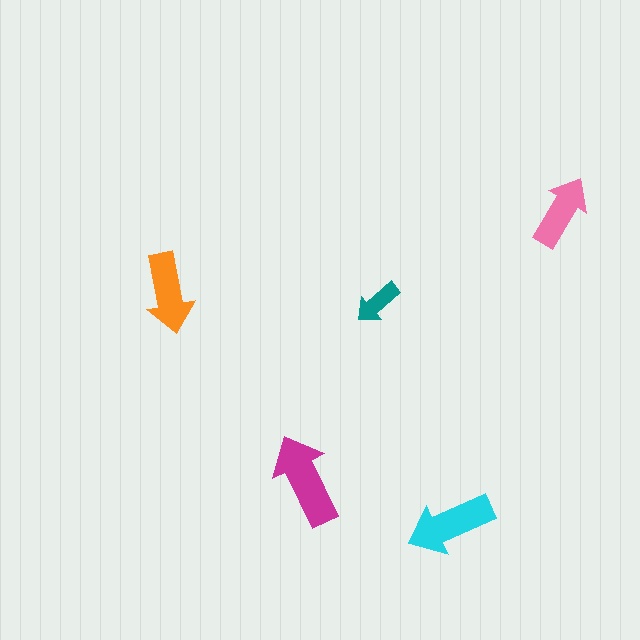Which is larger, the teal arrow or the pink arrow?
The pink one.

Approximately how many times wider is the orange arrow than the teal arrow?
About 1.5 times wider.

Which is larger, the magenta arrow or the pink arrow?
The magenta one.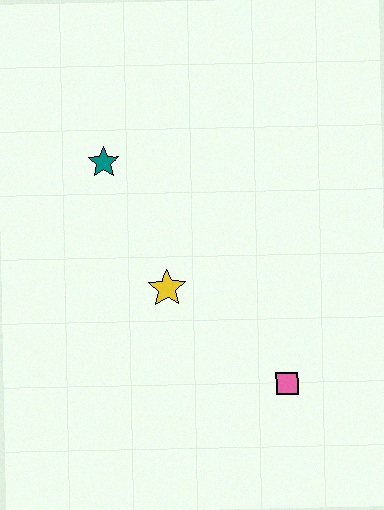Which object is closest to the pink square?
The yellow star is closest to the pink square.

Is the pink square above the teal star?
No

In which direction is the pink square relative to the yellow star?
The pink square is to the right of the yellow star.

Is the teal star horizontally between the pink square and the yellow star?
No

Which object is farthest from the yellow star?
The pink square is farthest from the yellow star.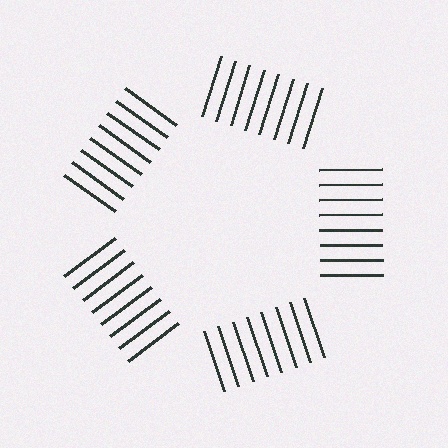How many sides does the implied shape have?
5 sides — the line-ends trace a pentagon.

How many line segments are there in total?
40 — 8 along each of the 5 edges.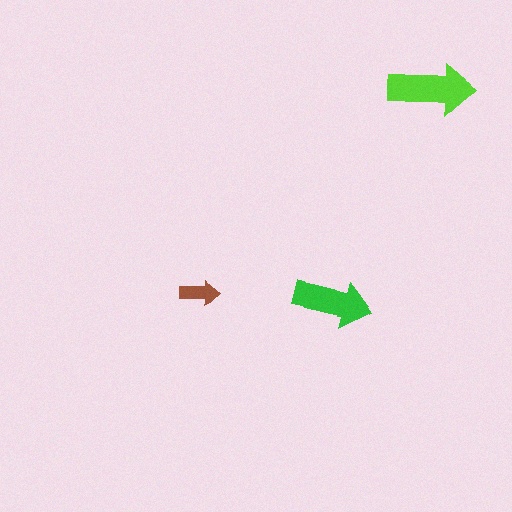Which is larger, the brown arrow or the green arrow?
The green one.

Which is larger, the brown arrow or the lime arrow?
The lime one.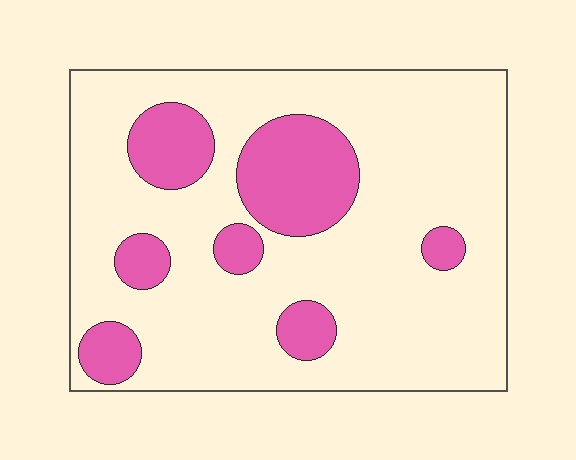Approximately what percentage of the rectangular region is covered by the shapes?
Approximately 20%.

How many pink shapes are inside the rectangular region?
7.